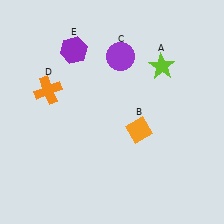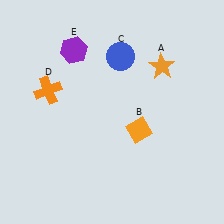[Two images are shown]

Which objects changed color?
A changed from lime to orange. C changed from purple to blue.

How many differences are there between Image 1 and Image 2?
There are 2 differences between the two images.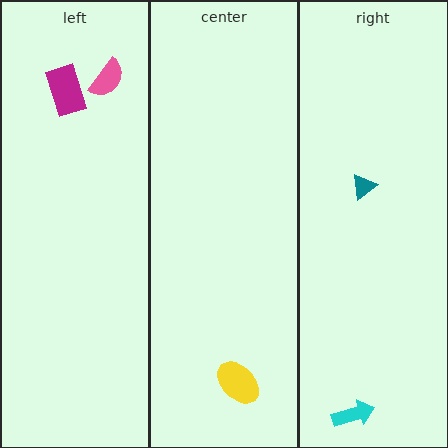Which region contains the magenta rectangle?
The left region.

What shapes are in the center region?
The yellow ellipse.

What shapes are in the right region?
The cyan arrow, the teal triangle.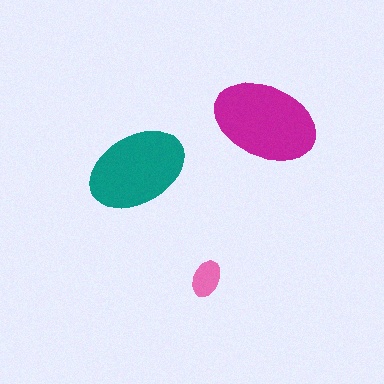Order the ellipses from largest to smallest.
the magenta one, the teal one, the pink one.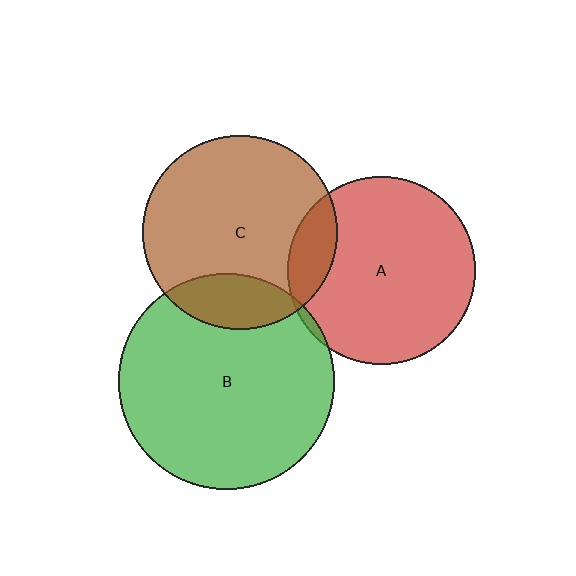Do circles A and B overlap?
Yes.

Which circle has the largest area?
Circle B (green).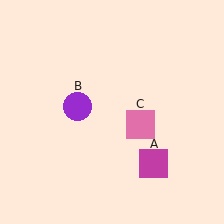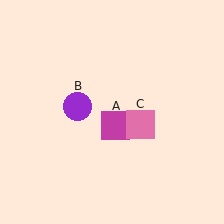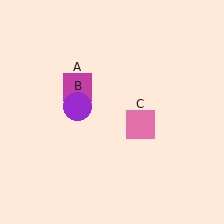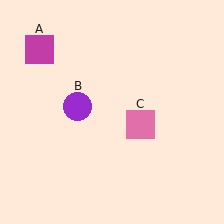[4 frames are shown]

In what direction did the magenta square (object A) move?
The magenta square (object A) moved up and to the left.